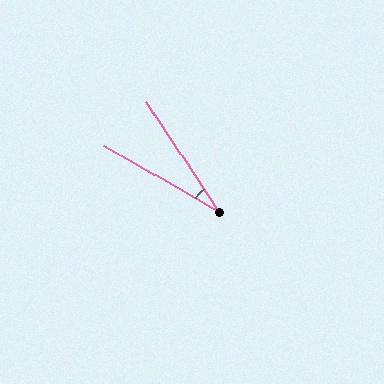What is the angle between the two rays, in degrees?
Approximately 27 degrees.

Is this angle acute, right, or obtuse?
It is acute.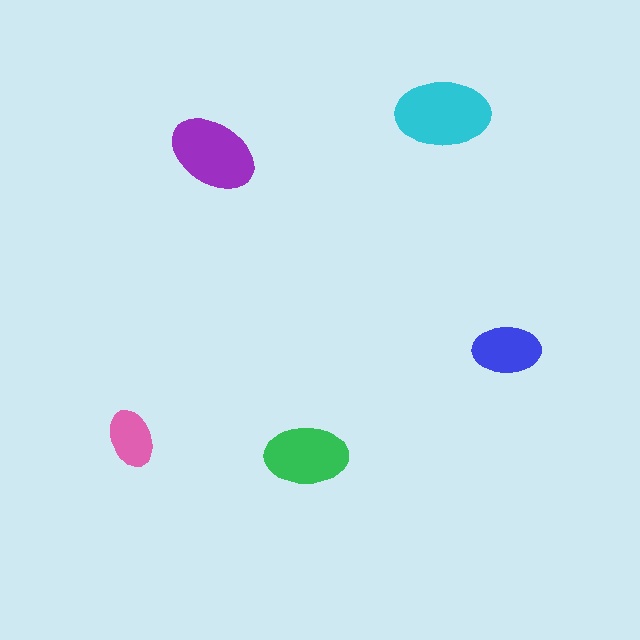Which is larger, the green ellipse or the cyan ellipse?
The cyan one.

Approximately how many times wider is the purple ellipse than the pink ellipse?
About 1.5 times wider.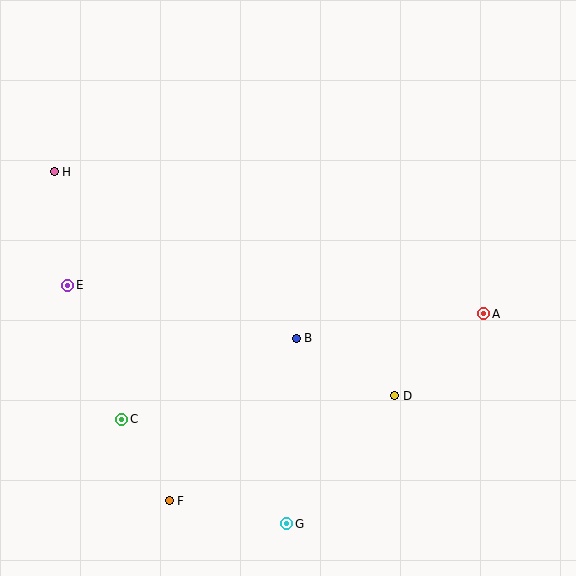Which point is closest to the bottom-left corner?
Point F is closest to the bottom-left corner.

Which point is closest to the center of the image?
Point B at (296, 338) is closest to the center.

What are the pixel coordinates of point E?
Point E is at (68, 285).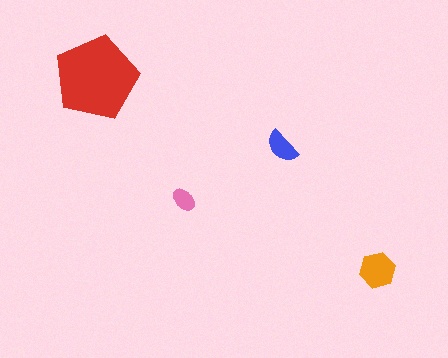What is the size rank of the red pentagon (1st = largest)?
1st.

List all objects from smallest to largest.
The pink ellipse, the blue semicircle, the orange hexagon, the red pentagon.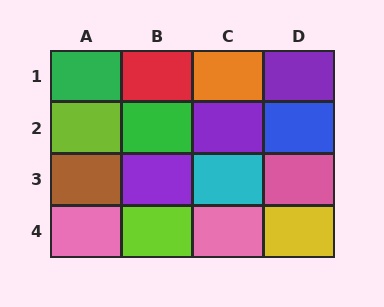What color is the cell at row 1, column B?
Red.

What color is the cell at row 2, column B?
Green.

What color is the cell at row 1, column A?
Green.